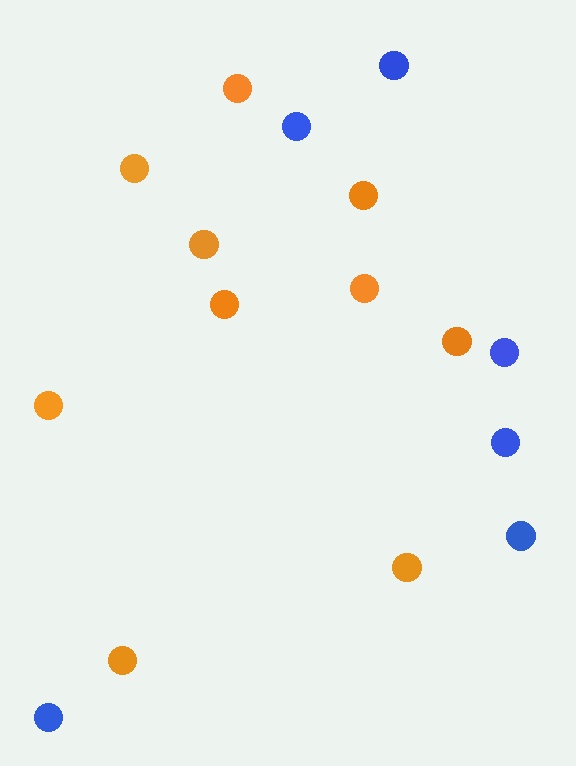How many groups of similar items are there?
There are 2 groups: one group of orange circles (10) and one group of blue circles (6).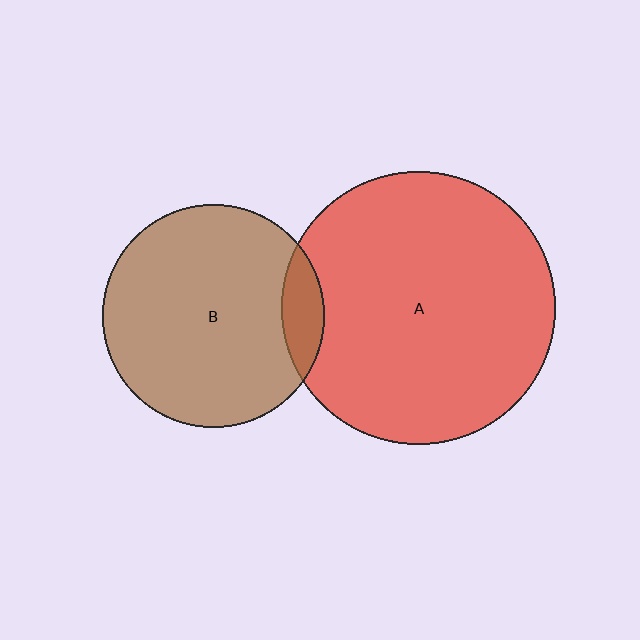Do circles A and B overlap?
Yes.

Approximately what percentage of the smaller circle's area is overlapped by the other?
Approximately 10%.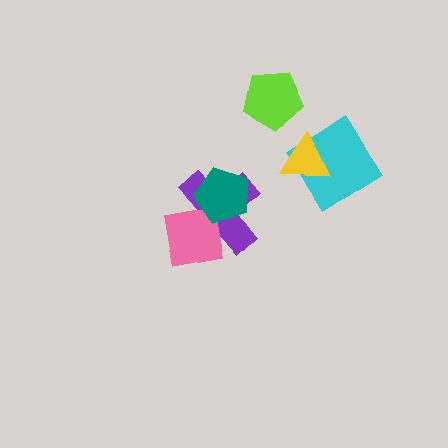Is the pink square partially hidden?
Yes, it is partially covered by another shape.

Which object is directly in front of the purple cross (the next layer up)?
The pink square is directly in front of the purple cross.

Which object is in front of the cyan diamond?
The yellow triangle is in front of the cyan diamond.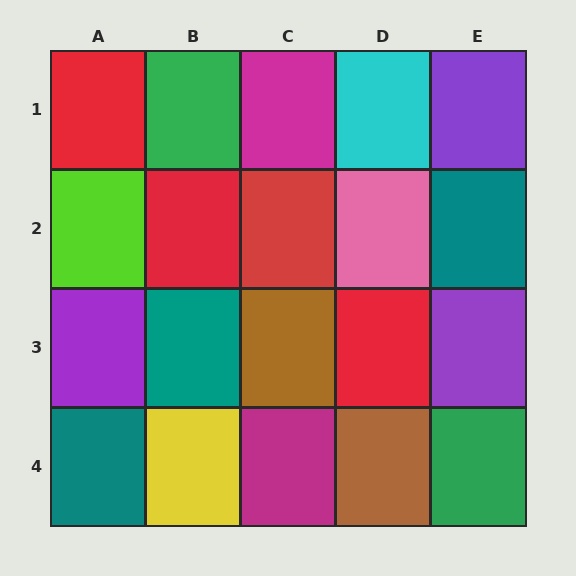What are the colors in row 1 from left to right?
Red, green, magenta, cyan, purple.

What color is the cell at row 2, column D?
Pink.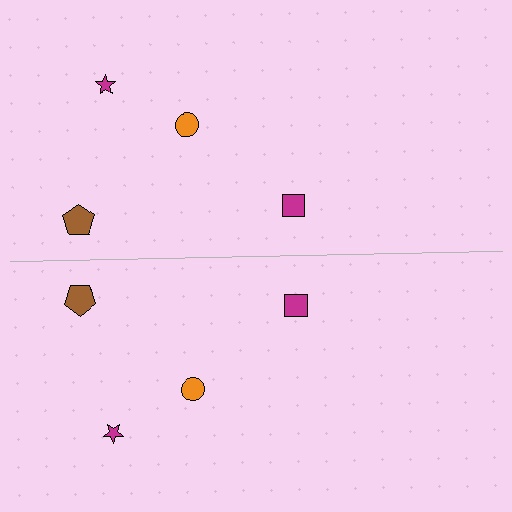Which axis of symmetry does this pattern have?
The pattern has a horizontal axis of symmetry running through the center of the image.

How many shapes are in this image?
There are 8 shapes in this image.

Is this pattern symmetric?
Yes, this pattern has bilateral (reflection) symmetry.